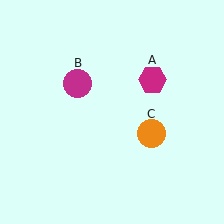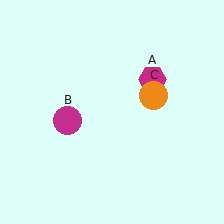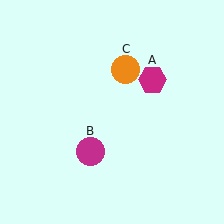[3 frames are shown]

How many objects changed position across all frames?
2 objects changed position: magenta circle (object B), orange circle (object C).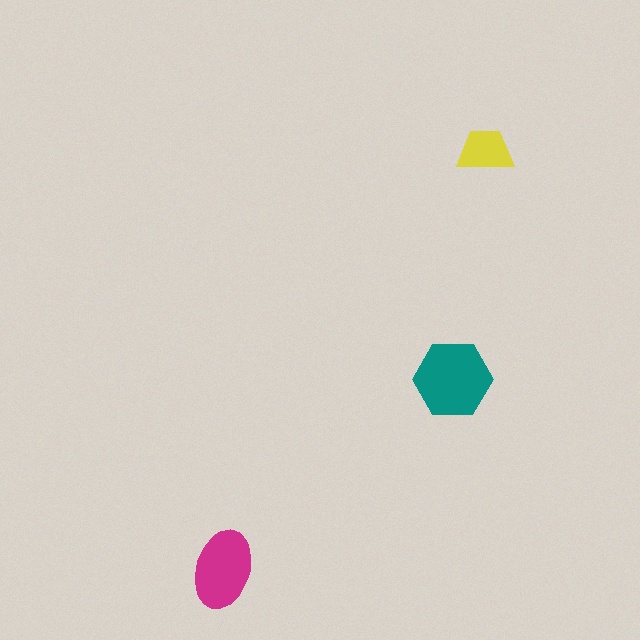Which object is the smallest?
The yellow trapezoid.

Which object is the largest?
The teal hexagon.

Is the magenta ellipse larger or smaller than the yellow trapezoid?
Larger.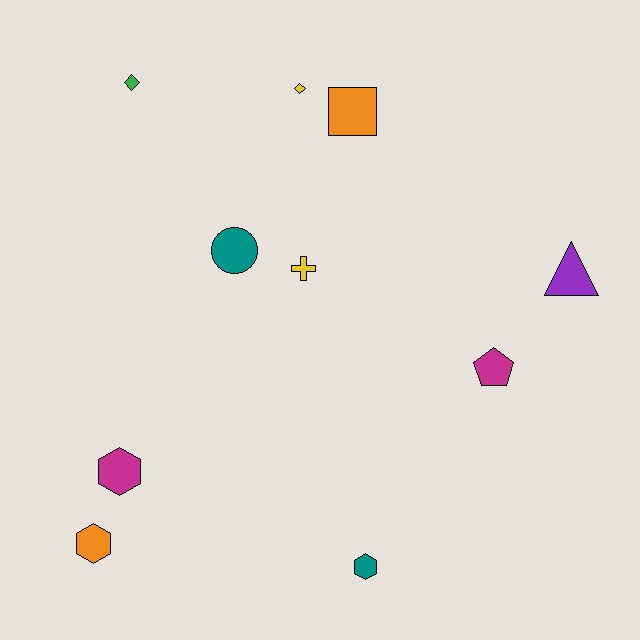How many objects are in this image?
There are 10 objects.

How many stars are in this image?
There are no stars.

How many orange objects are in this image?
There are 2 orange objects.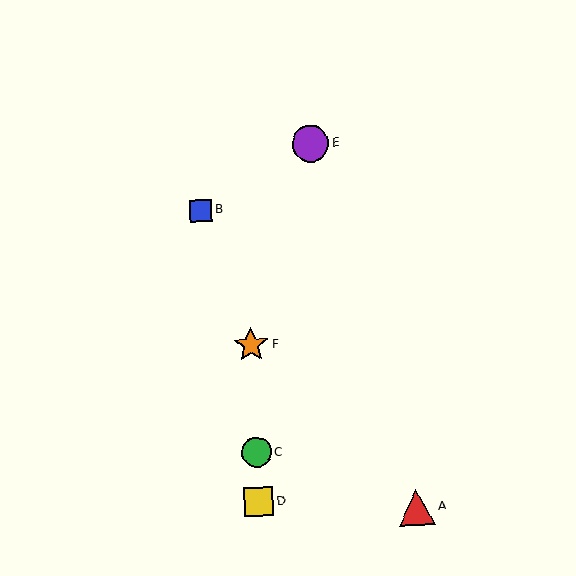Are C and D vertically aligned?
Yes, both are at x≈257.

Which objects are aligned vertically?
Objects C, D, F are aligned vertically.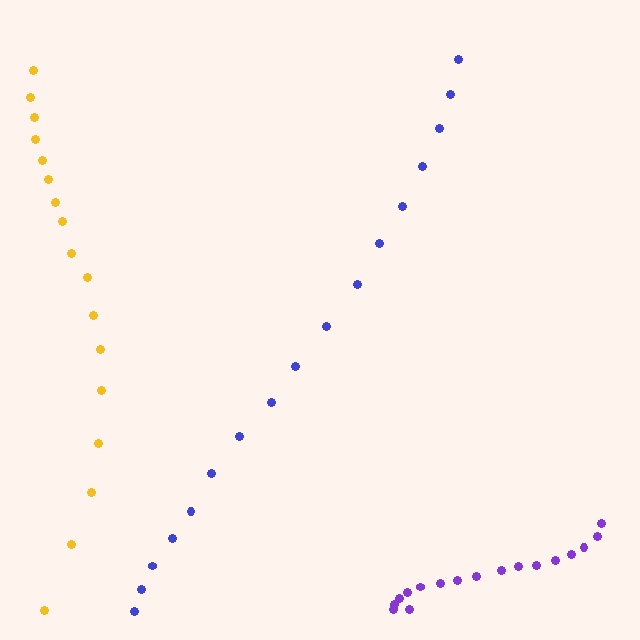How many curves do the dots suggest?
There are 3 distinct paths.